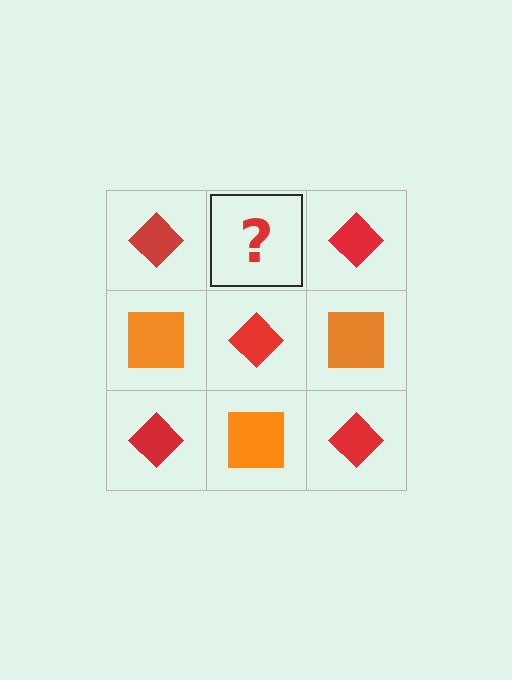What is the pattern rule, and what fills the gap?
The rule is that it alternates red diamond and orange square in a checkerboard pattern. The gap should be filled with an orange square.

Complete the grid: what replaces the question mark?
The question mark should be replaced with an orange square.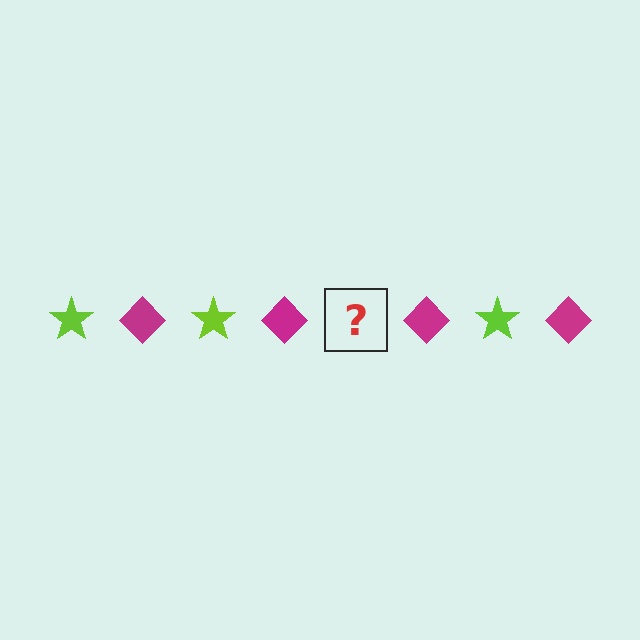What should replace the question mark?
The question mark should be replaced with a lime star.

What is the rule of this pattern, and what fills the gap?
The rule is that the pattern alternates between lime star and magenta diamond. The gap should be filled with a lime star.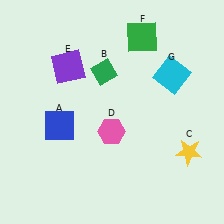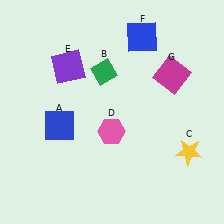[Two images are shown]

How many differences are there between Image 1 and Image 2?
There are 2 differences between the two images.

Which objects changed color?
F changed from green to blue. G changed from cyan to magenta.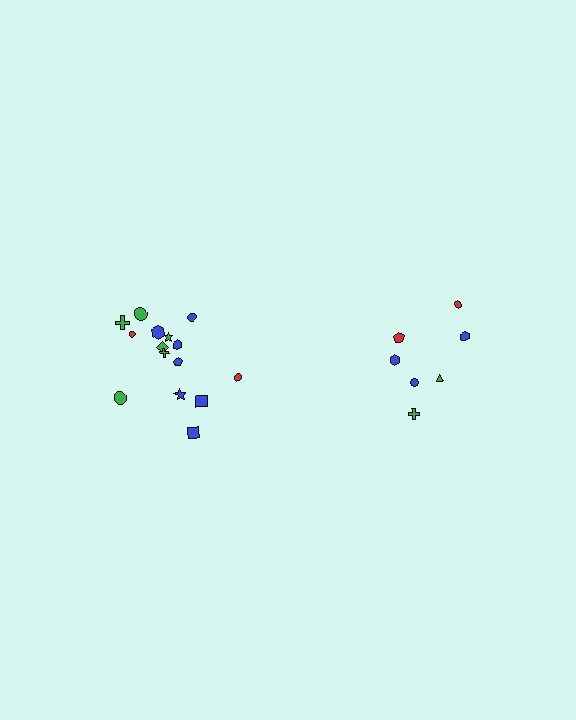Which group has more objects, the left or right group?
The left group.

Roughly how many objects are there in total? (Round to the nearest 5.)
Roughly 20 objects in total.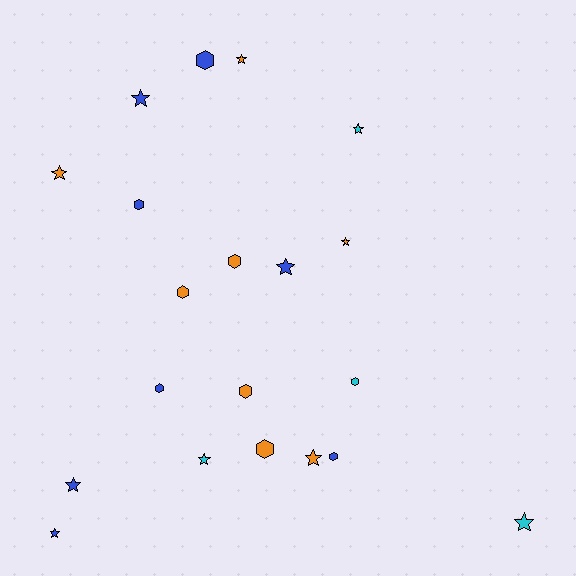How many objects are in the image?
There are 20 objects.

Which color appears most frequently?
Orange, with 8 objects.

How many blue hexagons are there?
There are 4 blue hexagons.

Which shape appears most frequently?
Star, with 11 objects.